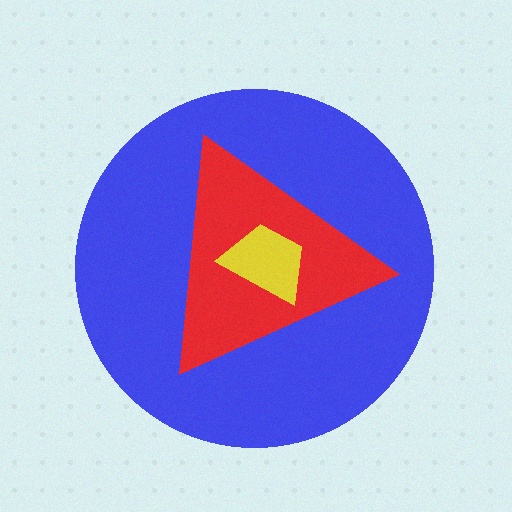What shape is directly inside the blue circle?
The red triangle.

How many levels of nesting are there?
3.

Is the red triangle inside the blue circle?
Yes.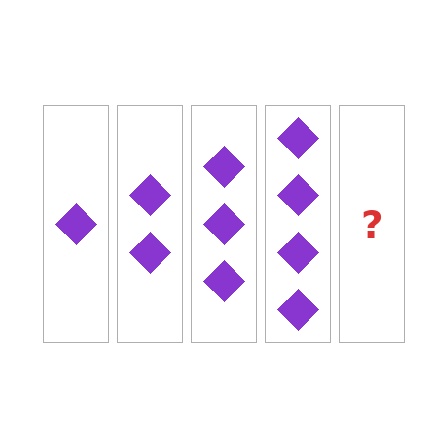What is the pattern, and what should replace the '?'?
The pattern is that each step adds one more diamond. The '?' should be 5 diamonds.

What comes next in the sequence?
The next element should be 5 diamonds.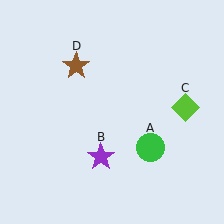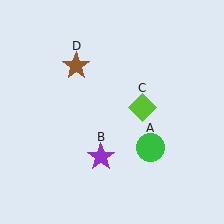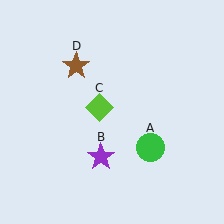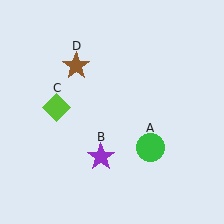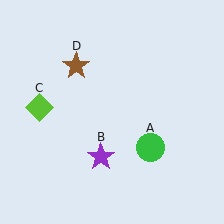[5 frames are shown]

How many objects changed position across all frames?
1 object changed position: lime diamond (object C).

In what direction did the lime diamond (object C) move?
The lime diamond (object C) moved left.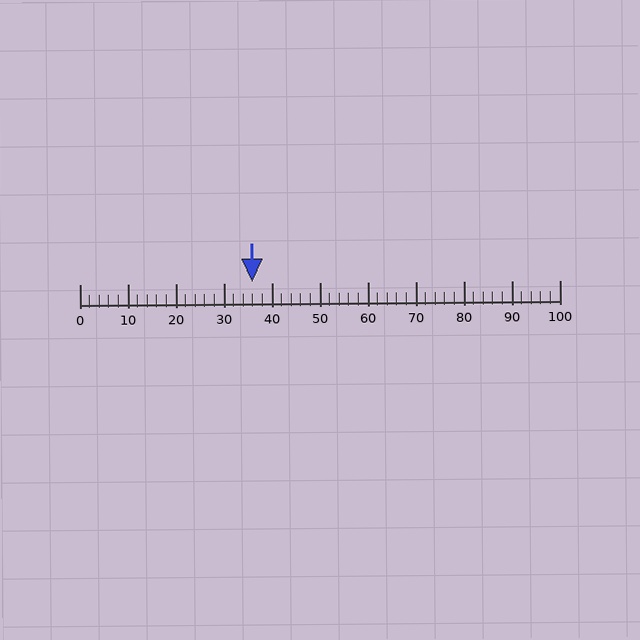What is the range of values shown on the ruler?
The ruler shows values from 0 to 100.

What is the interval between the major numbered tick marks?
The major tick marks are spaced 10 units apart.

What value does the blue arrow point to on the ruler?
The blue arrow points to approximately 36.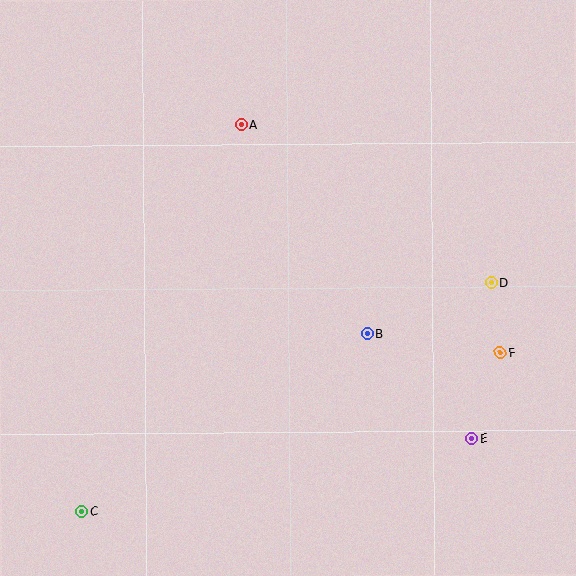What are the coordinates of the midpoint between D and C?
The midpoint between D and C is at (286, 397).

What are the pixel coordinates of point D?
Point D is at (491, 283).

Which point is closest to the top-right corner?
Point D is closest to the top-right corner.